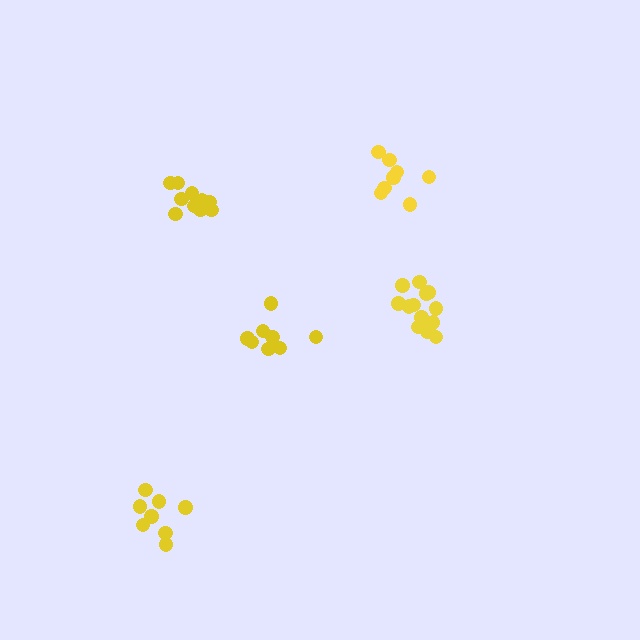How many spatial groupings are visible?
There are 5 spatial groupings.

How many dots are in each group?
Group 1: 14 dots, Group 2: 8 dots, Group 3: 10 dots, Group 4: 8 dots, Group 5: 8 dots (48 total).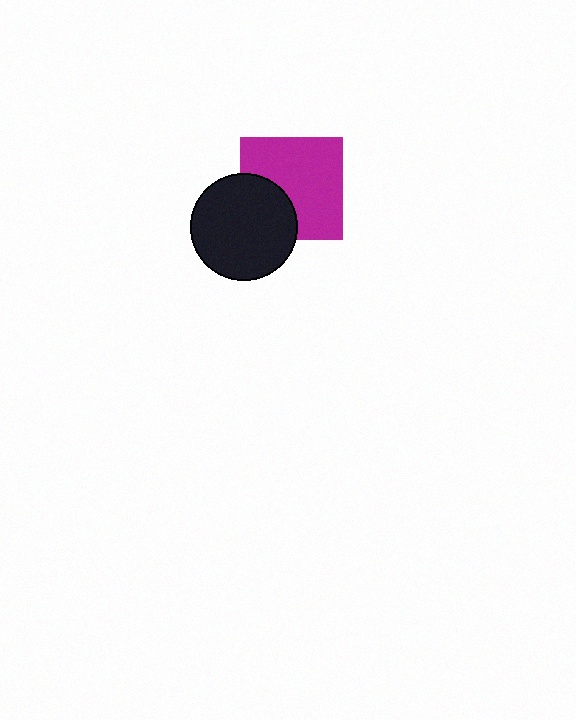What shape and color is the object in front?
The object in front is a black circle.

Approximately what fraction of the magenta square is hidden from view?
Roughly 31% of the magenta square is hidden behind the black circle.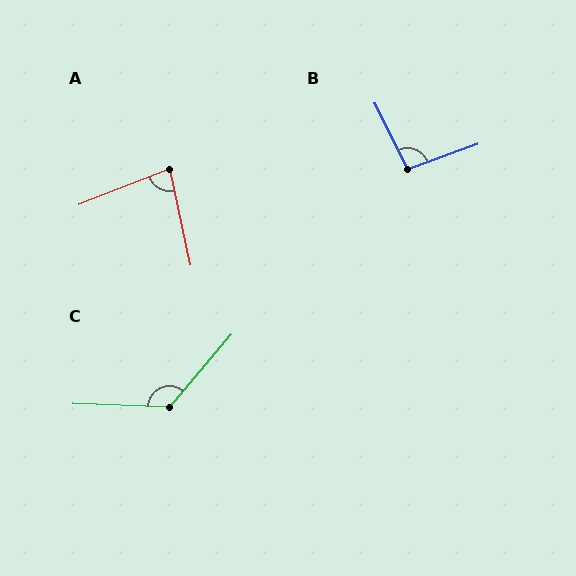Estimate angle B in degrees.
Approximately 97 degrees.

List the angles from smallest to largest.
A (81°), B (97°), C (128°).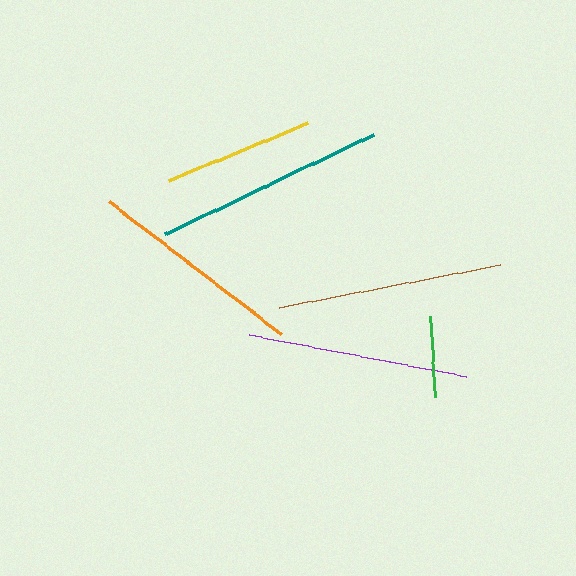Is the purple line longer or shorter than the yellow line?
The purple line is longer than the yellow line.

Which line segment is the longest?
The teal line is the longest at approximately 232 pixels.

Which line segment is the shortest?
The green line is the shortest at approximately 81 pixels.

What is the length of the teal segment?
The teal segment is approximately 232 pixels long.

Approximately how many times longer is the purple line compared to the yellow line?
The purple line is approximately 1.5 times the length of the yellow line.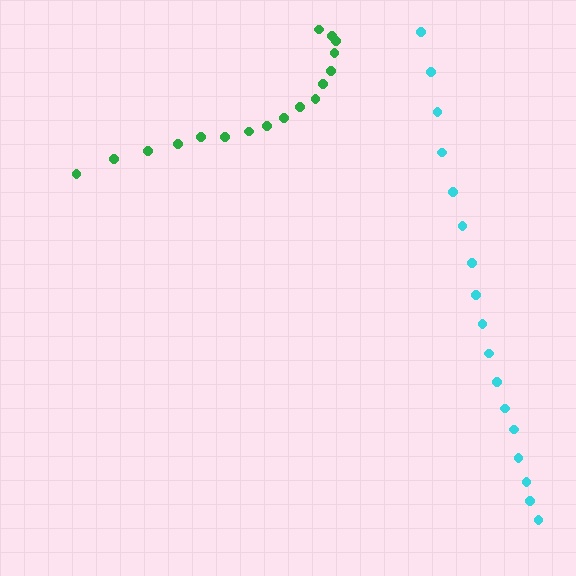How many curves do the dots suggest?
There are 2 distinct paths.